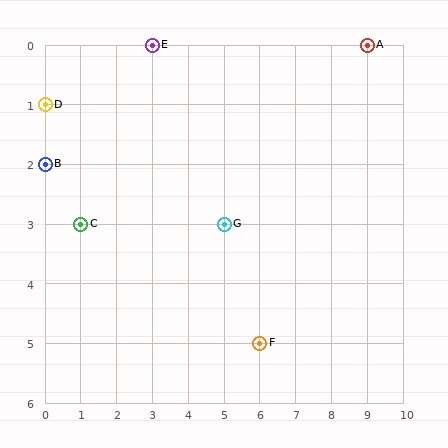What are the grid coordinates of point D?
Point D is at grid coordinates (0, 1).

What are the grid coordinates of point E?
Point E is at grid coordinates (3, 0).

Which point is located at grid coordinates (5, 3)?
Point G is at (5, 3).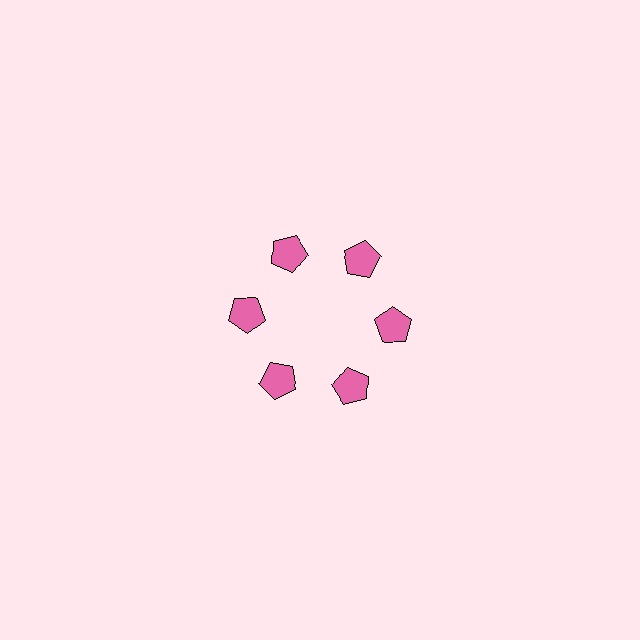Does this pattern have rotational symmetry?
Yes, this pattern has 6-fold rotational symmetry. It looks the same after rotating 60 degrees around the center.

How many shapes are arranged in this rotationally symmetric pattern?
There are 6 shapes, arranged in 6 groups of 1.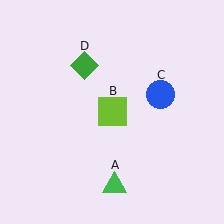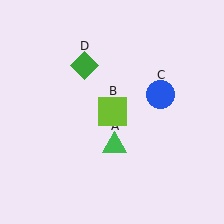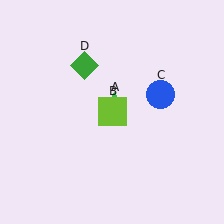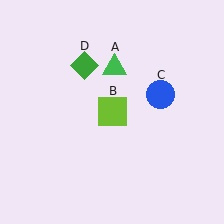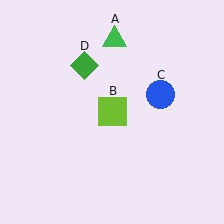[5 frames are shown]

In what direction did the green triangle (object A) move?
The green triangle (object A) moved up.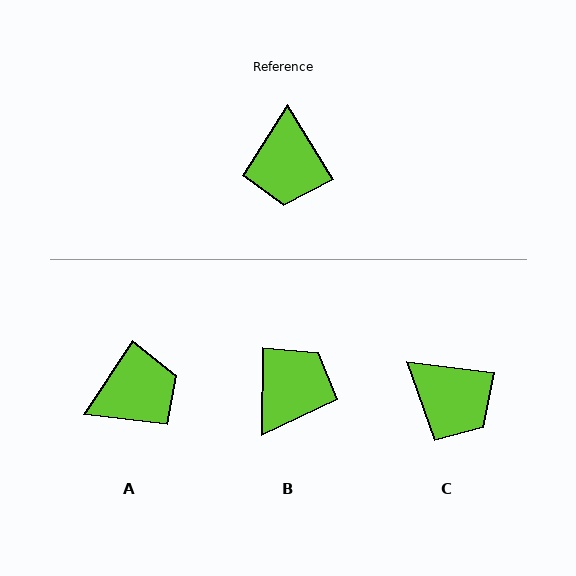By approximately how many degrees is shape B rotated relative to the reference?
Approximately 148 degrees counter-clockwise.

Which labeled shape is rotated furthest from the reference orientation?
B, about 148 degrees away.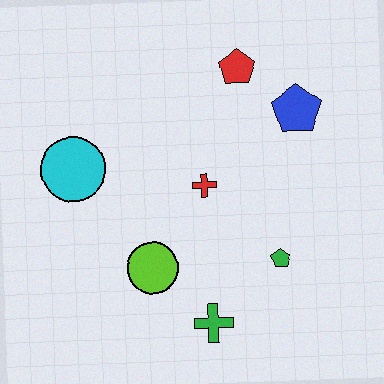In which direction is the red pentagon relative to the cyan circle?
The red pentagon is to the right of the cyan circle.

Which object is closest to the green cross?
The lime circle is closest to the green cross.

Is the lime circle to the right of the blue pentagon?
No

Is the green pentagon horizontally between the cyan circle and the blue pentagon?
Yes